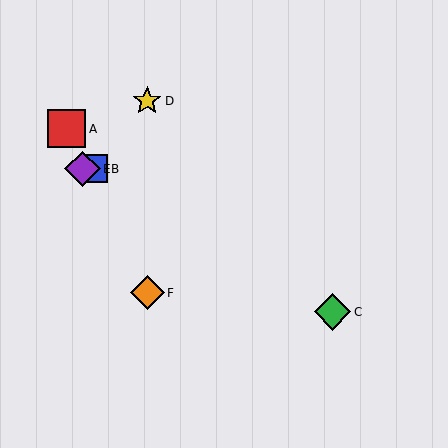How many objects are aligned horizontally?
2 objects (B, E) are aligned horizontally.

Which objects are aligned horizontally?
Objects B, E are aligned horizontally.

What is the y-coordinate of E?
Object E is at y≈169.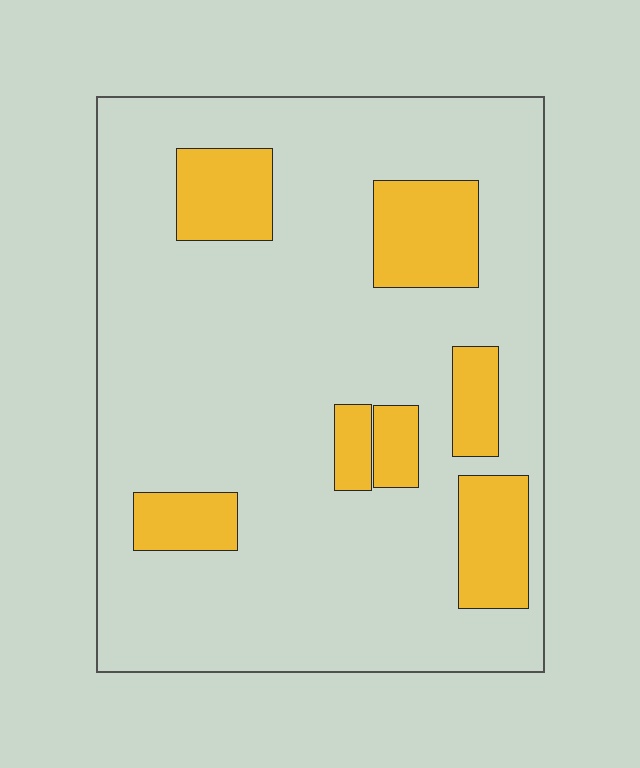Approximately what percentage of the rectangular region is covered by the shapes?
Approximately 20%.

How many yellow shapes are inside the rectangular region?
7.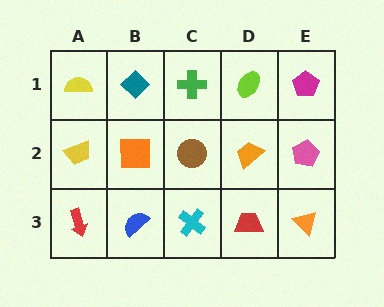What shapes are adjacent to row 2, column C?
A green cross (row 1, column C), a cyan cross (row 3, column C), an orange square (row 2, column B), an orange trapezoid (row 2, column D).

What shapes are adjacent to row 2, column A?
A yellow semicircle (row 1, column A), a red arrow (row 3, column A), an orange square (row 2, column B).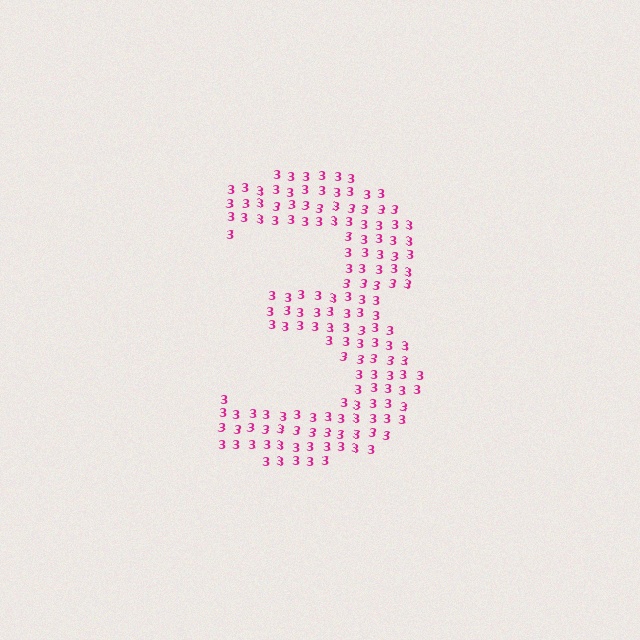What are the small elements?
The small elements are digit 3's.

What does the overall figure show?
The overall figure shows the digit 3.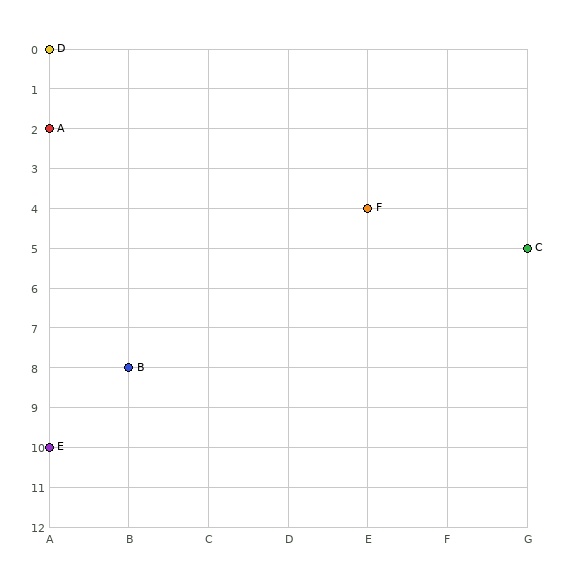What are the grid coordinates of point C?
Point C is at grid coordinates (G, 5).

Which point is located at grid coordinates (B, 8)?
Point B is at (B, 8).